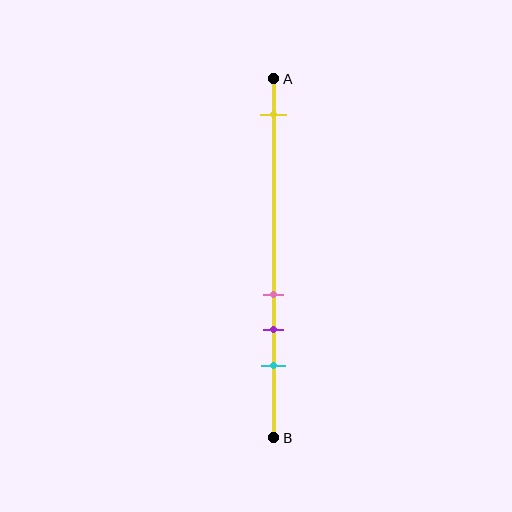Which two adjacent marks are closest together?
The pink and purple marks are the closest adjacent pair.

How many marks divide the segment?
There are 4 marks dividing the segment.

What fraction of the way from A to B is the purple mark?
The purple mark is approximately 70% (0.7) of the way from A to B.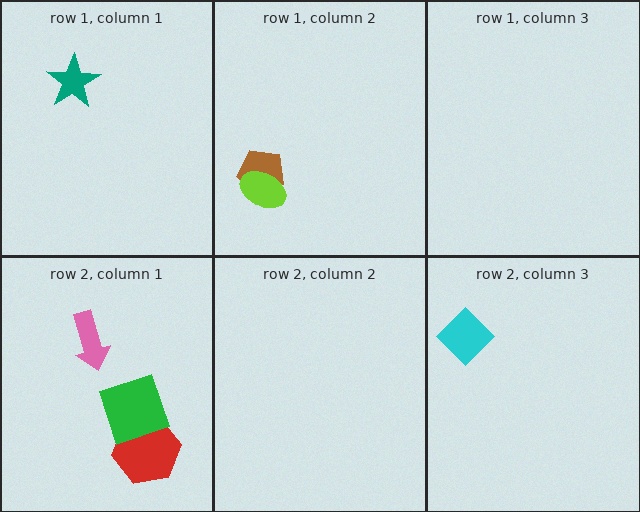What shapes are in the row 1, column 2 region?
The brown pentagon, the lime ellipse.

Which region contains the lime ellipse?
The row 1, column 2 region.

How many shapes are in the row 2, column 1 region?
3.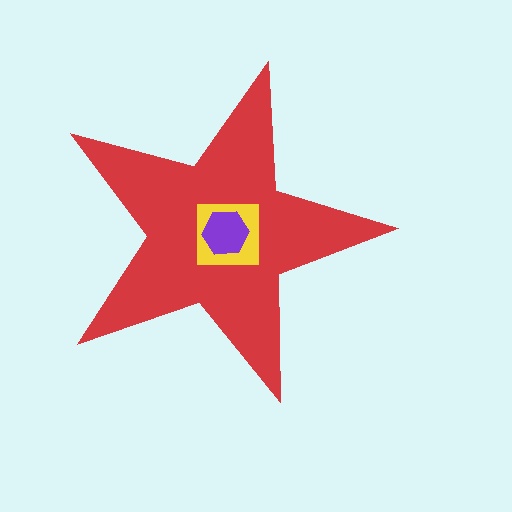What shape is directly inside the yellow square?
The purple hexagon.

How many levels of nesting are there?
3.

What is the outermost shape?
The red star.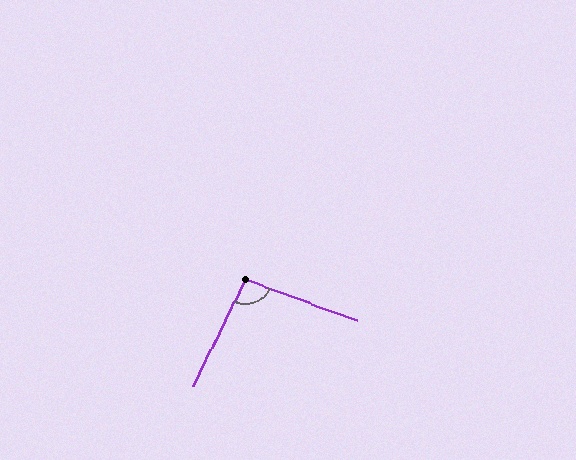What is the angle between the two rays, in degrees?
Approximately 96 degrees.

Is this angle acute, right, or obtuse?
It is obtuse.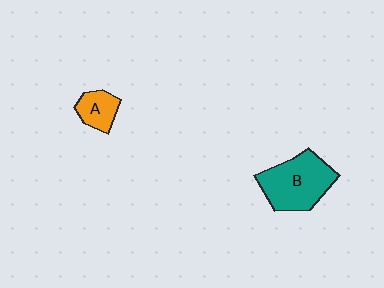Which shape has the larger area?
Shape B (teal).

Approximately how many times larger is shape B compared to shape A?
Approximately 2.4 times.